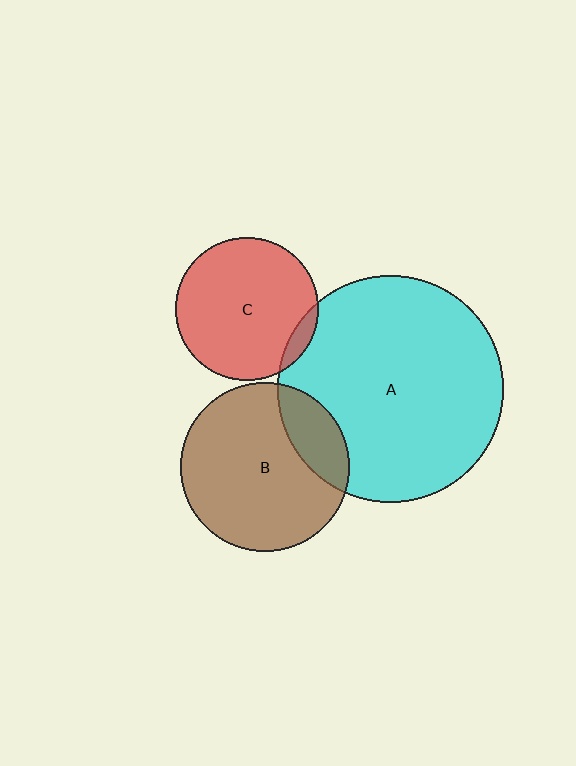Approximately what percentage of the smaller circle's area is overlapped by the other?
Approximately 5%.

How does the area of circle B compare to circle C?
Approximately 1.4 times.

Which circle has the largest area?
Circle A (cyan).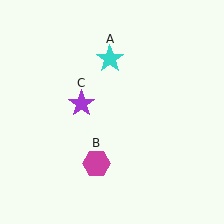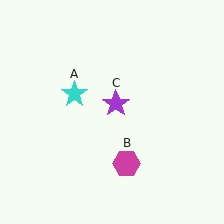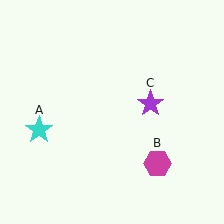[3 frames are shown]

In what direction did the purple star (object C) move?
The purple star (object C) moved right.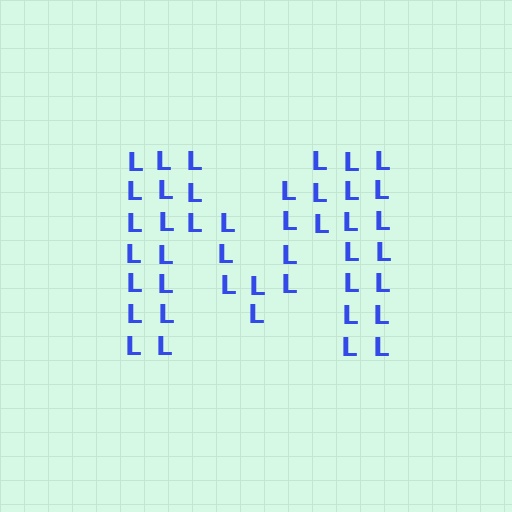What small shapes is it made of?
It is made of small letter L's.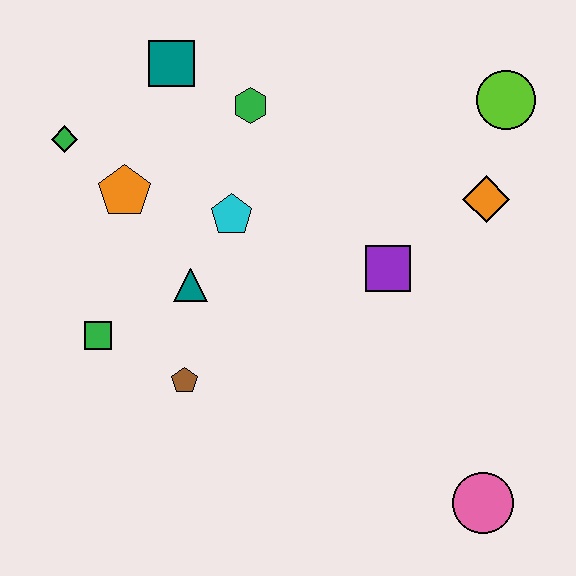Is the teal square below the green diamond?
No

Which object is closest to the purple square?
The orange diamond is closest to the purple square.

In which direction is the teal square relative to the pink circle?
The teal square is above the pink circle.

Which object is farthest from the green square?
The lime circle is farthest from the green square.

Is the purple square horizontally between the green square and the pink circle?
Yes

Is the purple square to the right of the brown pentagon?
Yes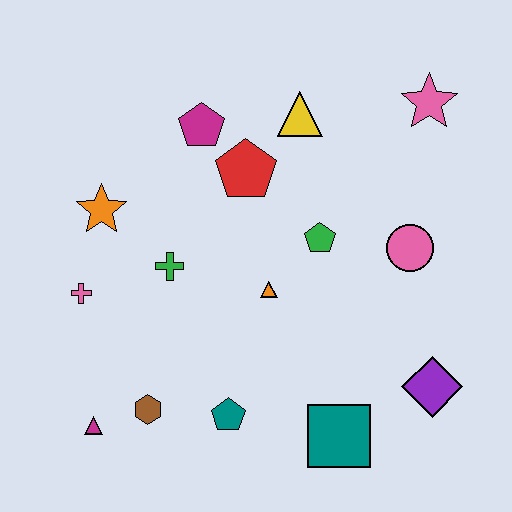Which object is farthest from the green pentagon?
The magenta triangle is farthest from the green pentagon.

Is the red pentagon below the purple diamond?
No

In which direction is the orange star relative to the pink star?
The orange star is to the left of the pink star.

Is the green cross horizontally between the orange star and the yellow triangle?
Yes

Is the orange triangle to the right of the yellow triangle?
No